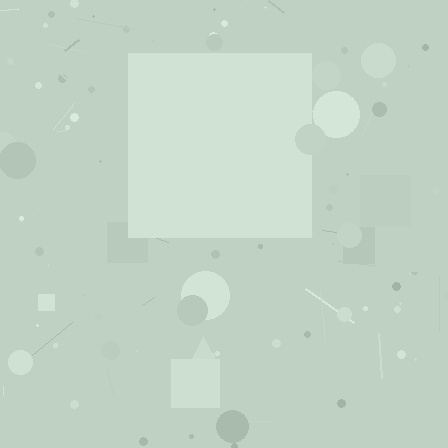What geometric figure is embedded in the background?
A square is embedded in the background.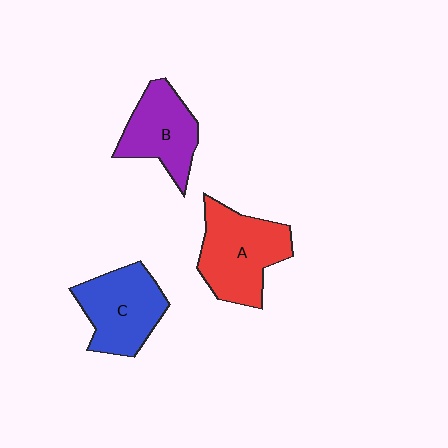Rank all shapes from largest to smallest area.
From largest to smallest: A (red), C (blue), B (purple).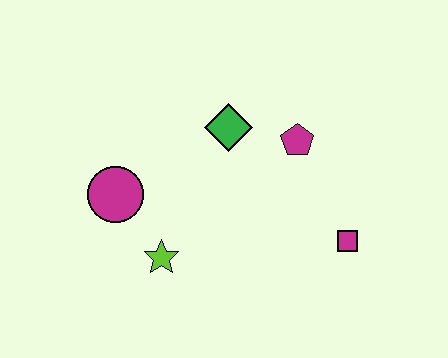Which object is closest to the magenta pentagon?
The green diamond is closest to the magenta pentagon.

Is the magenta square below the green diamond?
Yes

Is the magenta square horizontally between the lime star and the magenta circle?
No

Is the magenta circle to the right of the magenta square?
No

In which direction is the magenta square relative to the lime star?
The magenta square is to the right of the lime star.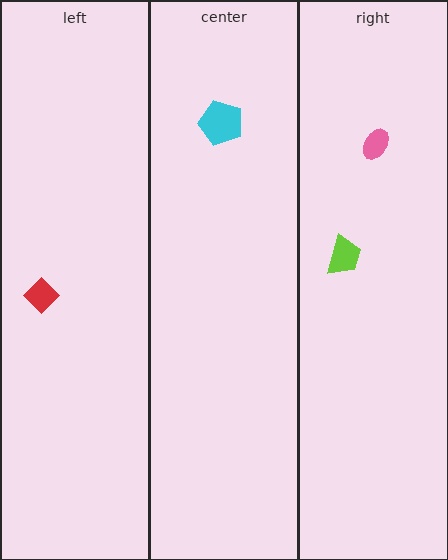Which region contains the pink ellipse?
The right region.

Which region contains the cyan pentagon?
The center region.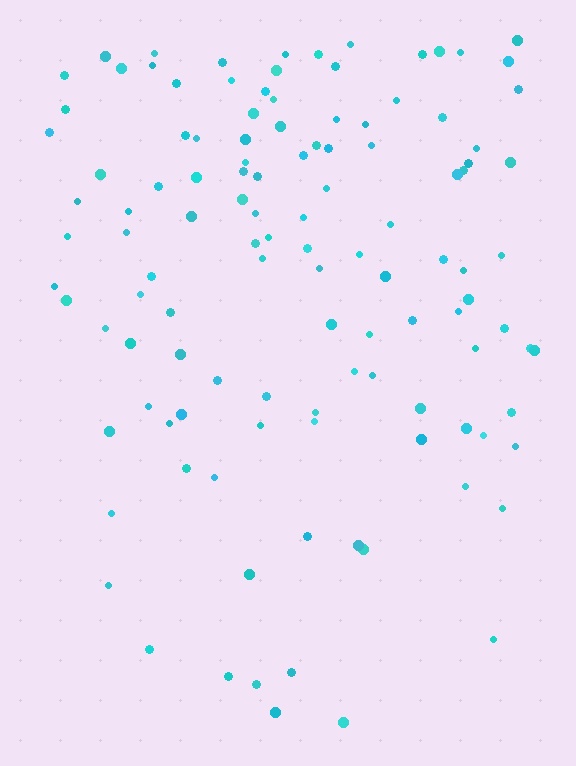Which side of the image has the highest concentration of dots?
The top.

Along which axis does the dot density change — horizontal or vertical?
Vertical.